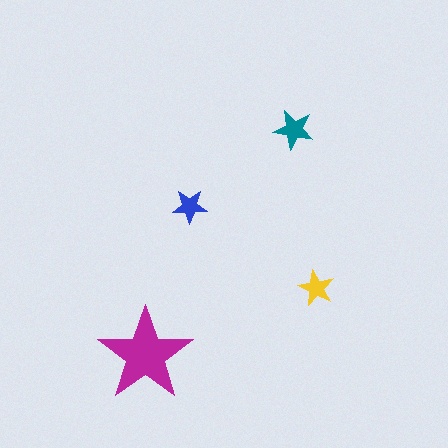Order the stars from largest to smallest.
the magenta one, the teal one, the yellow one, the blue one.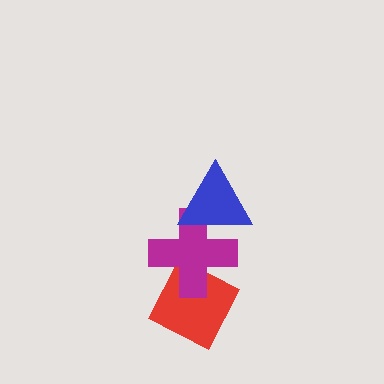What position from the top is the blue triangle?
The blue triangle is 1st from the top.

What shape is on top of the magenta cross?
The blue triangle is on top of the magenta cross.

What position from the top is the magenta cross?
The magenta cross is 2nd from the top.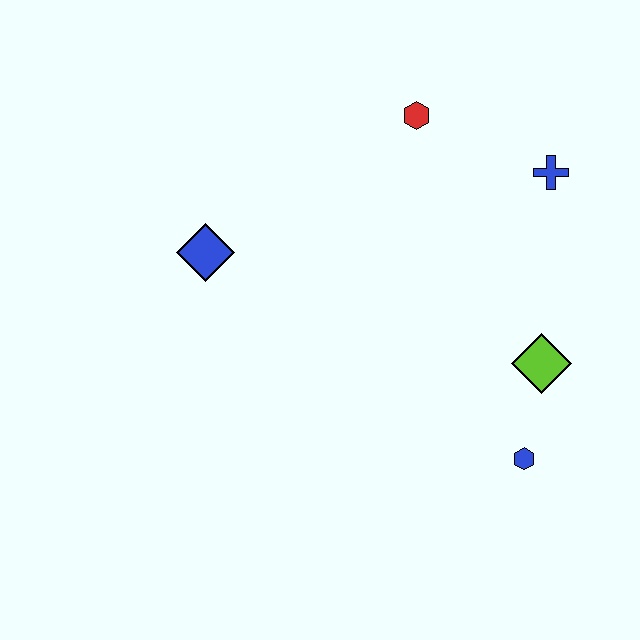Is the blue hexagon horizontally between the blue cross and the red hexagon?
Yes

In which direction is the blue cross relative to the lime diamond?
The blue cross is above the lime diamond.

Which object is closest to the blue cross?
The red hexagon is closest to the blue cross.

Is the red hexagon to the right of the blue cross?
No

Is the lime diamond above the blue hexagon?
Yes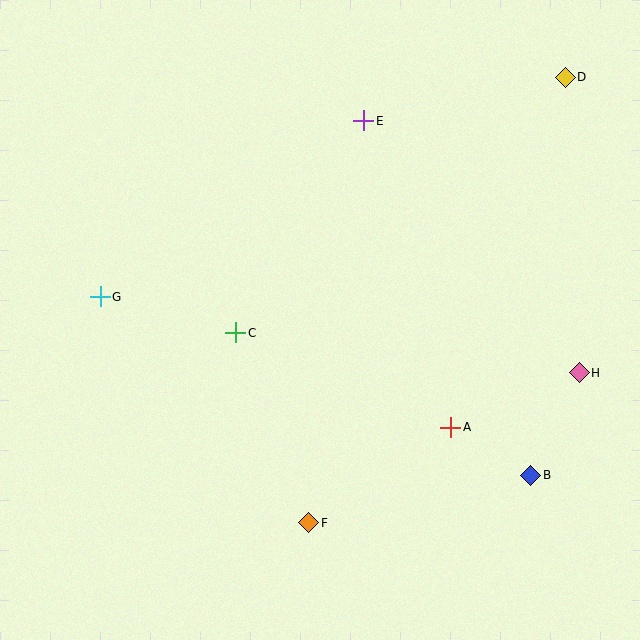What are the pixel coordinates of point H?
Point H is at (579, 373).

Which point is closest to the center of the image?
Point C at (236, 333) is closest to the center.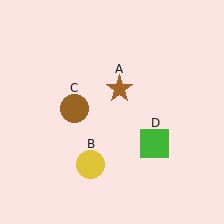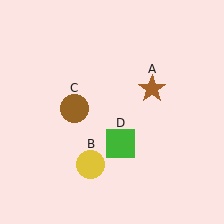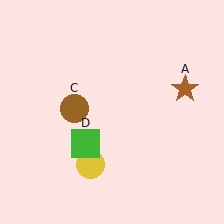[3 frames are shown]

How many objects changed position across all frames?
2 objects changed position: brown star (object A), green square (object D).